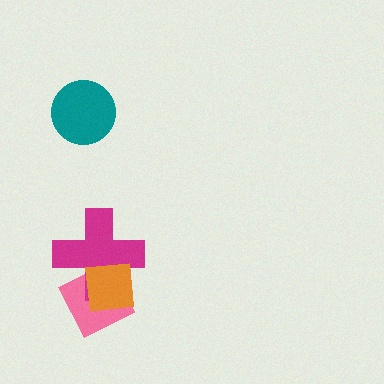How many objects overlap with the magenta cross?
2 objects overlap with the magenta cross.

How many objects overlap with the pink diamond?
2 objects overlap with the pink diamond.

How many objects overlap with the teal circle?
0 objects overlap with the teal circle.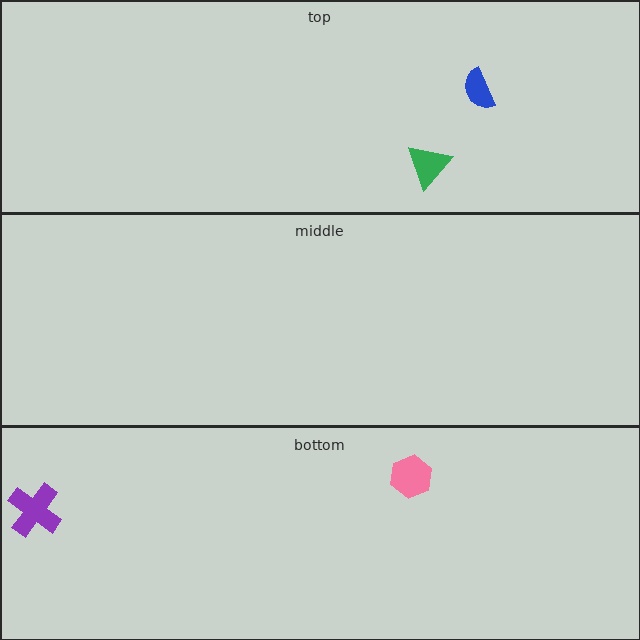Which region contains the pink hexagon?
The bottom region.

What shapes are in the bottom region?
The purple cross, the pink hexagon.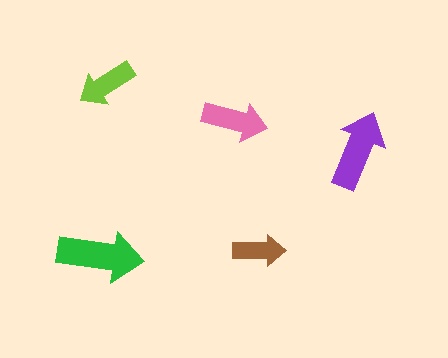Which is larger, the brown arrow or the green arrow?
The green one.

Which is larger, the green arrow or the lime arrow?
The green one.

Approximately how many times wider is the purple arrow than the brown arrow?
About 1.5 times wider.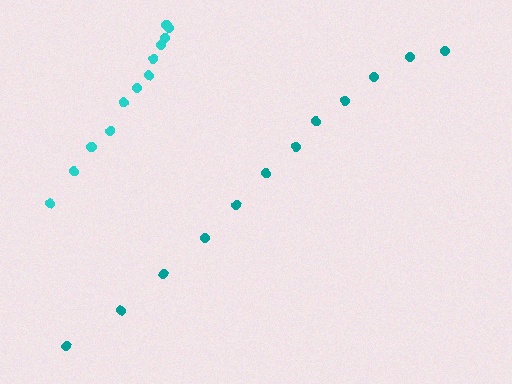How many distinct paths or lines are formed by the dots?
There are 2 distinct paths.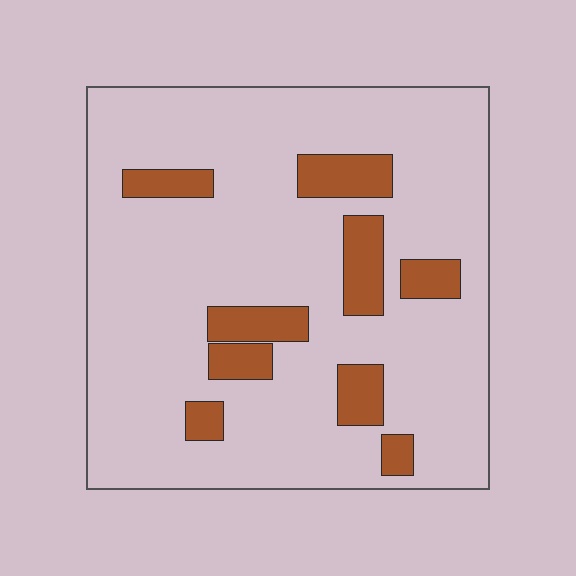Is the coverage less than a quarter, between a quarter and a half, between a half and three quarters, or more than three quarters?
Less than a quarter.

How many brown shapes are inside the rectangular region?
9.